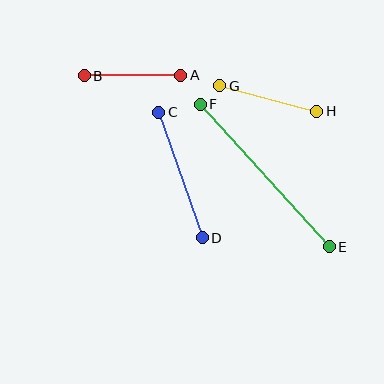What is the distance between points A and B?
The distance is approximately 97 pixels.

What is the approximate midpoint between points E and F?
The midpoint is at approximately (265, 176) pixels.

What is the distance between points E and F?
The distance is approximately 192 pixels.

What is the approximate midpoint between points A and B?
The midpoint is at approximately (133, 75) pixels.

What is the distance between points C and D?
The distance is approximately 133 pixels.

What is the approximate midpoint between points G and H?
The midpoint is at approximately (268, 98) pixels.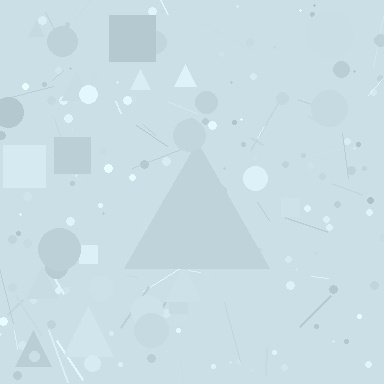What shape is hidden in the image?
A triangle is hidden in the image.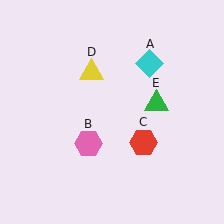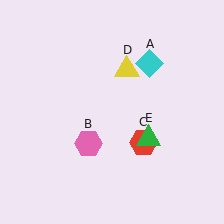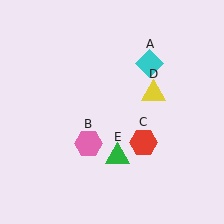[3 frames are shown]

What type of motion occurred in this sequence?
The yellow triangle (object D), green triangle (object E) rotated clockwise around the center of the scene.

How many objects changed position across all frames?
2 objects changed position: yellow triangle (object D), green triangle (object E).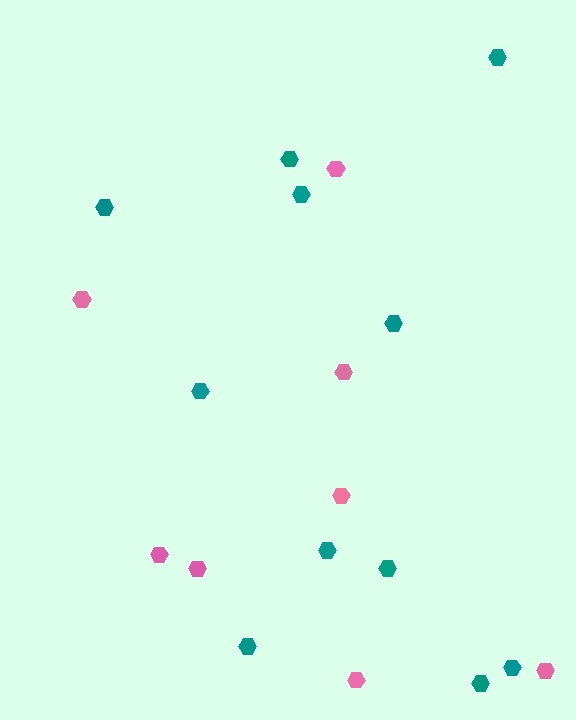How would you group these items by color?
There are 2 groups: one group of pink hexagons (8) and one group of teal hexagons (11).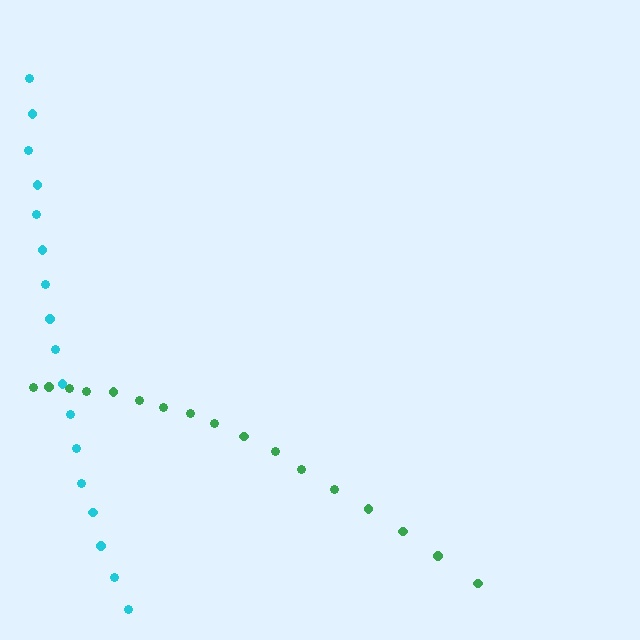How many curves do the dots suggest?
There are 2 distinct paths.